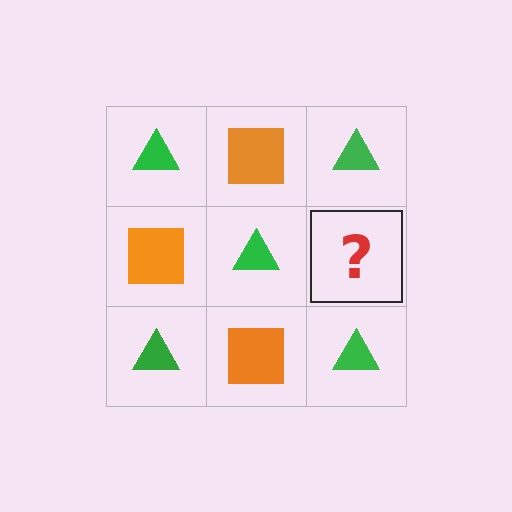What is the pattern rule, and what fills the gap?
The rule is that it alternates green triangle and orange square in a checkerboard pattern. The gap should be filled with an orange square.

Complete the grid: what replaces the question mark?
The question mark should be replaced with an orange square.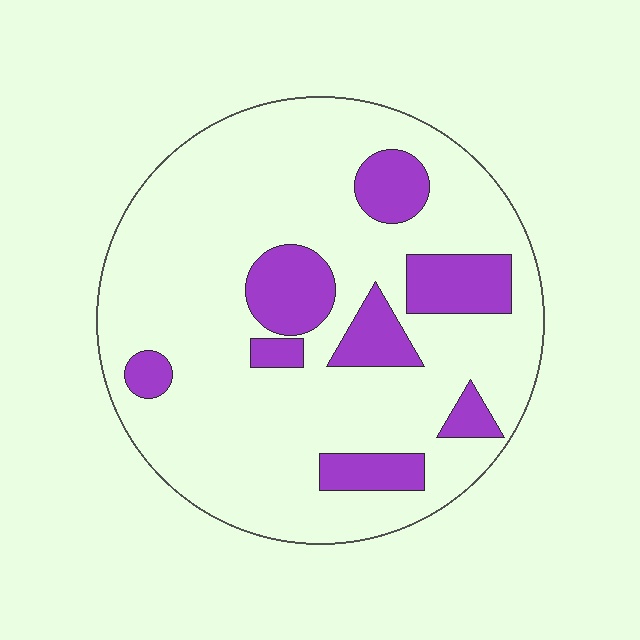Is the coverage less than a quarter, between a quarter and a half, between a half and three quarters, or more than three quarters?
Less than a quarter.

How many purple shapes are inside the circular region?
8.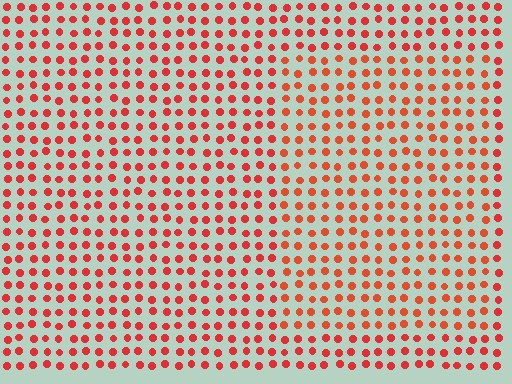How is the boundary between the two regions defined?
The boundary is defined purely by a slight shift in hue (about 14 degrees). Spacing, size, and orientation are identical on both sides.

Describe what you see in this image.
The image is filled with small red elements in a uniform arrangement. A rectangle-shaped region is visible where the elements are tinted to a slightly different hue, forming a subtle color boundary.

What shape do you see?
I see a rectangle.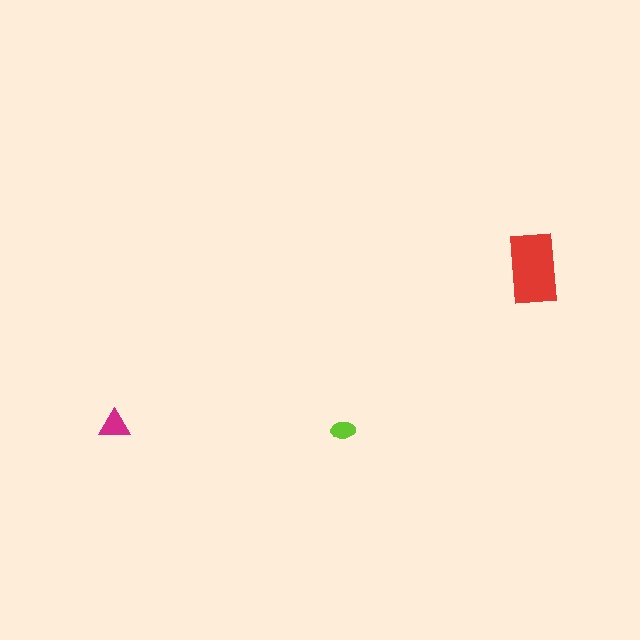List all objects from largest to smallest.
The red rectangle, the magenta triangle, the lime ellipse.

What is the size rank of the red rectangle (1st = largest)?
1st.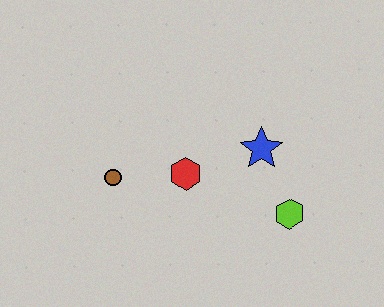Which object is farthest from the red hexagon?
The lime hexagon is farthest from the red hexagon.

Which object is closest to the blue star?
The lime hexagon is closest to the blue star.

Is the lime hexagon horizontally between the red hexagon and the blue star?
No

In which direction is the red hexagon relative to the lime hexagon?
The red hexagon is to the left of the lime hexagon.